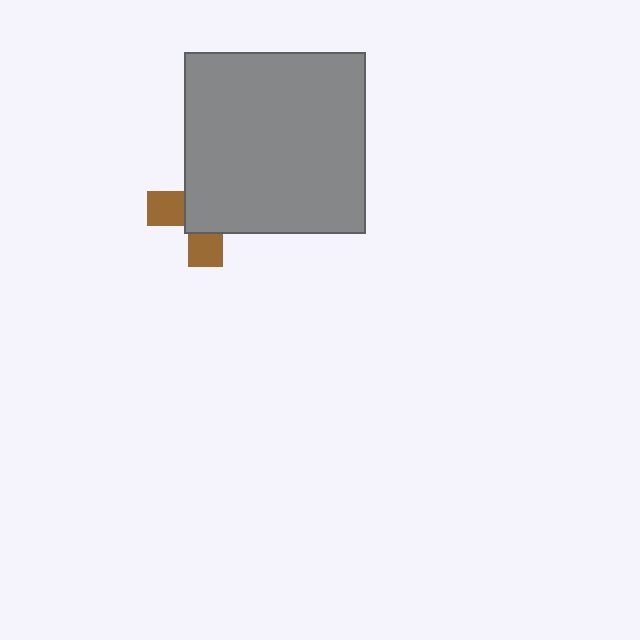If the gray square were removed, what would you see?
You would see the complete brown cross.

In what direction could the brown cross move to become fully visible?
The brown cross could move toward the lower-left. That would shift it out from behind the gray square entirely.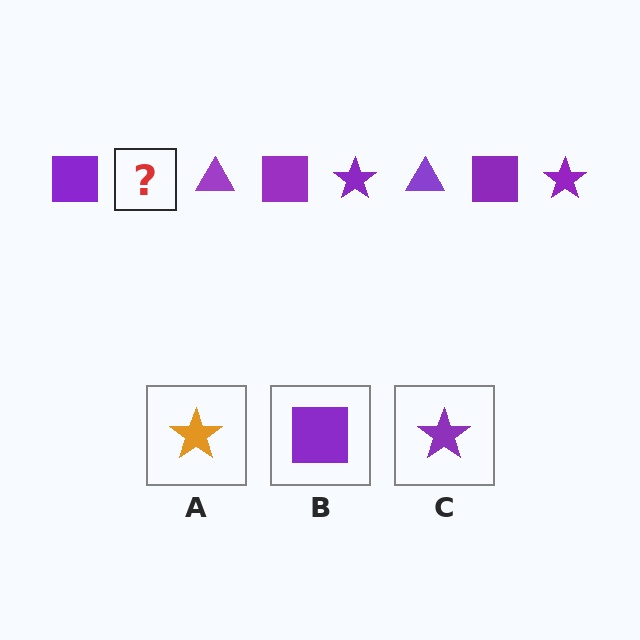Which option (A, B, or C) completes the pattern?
C.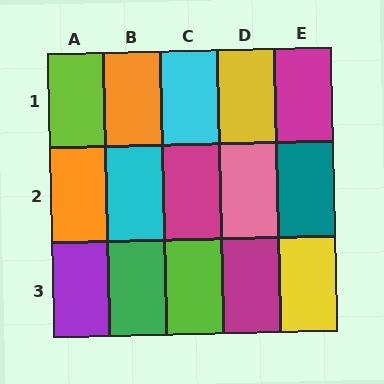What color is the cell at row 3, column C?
Lime.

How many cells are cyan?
2 cells are cyan.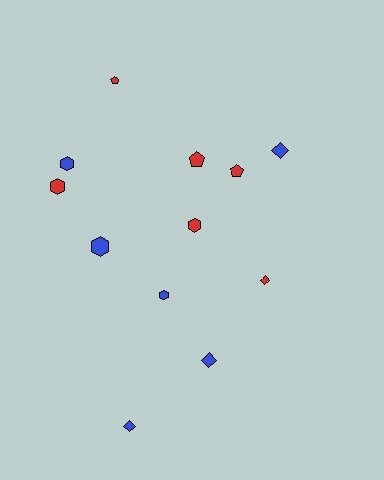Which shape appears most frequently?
Hexagon, with 5 objects.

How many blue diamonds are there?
There are 3 blue diamonds.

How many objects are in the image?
There are 12 objects.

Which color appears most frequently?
Red, with 6 objects.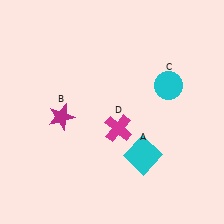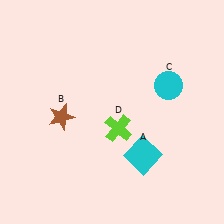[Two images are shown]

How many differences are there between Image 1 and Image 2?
There are 2 differences between the two images.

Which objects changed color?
B changed from magenta to brown. D changed from magenta to lime.